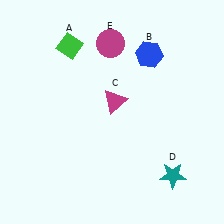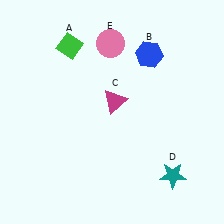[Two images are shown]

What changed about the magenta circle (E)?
In Image 1, E is magenta. In Image 2, it changed to pink.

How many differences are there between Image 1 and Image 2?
There is 1 difference between the two images.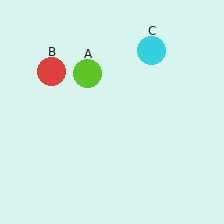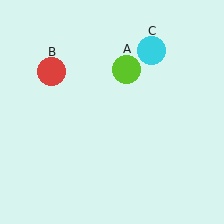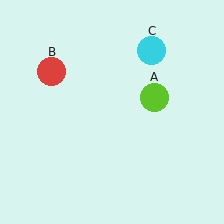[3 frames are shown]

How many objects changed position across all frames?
1 object changed position: lime circle (object A).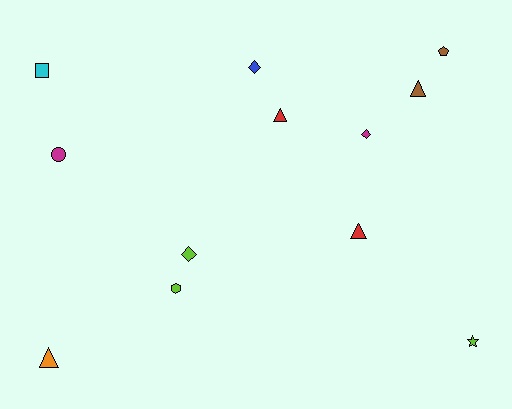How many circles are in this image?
There is 1 circle.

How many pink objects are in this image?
There are no pink objects.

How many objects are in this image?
There are 12 objects.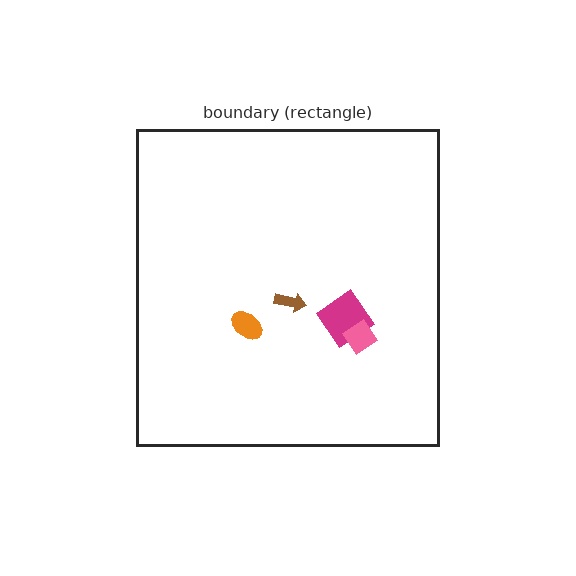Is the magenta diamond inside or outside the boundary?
Inside.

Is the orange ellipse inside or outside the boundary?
Inside.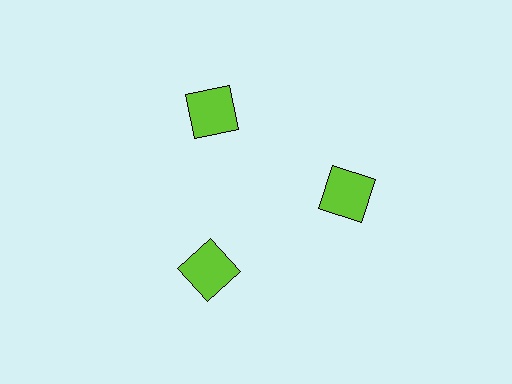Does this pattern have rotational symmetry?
Yes, this pattern has 3-fold rotational symmetry. It looks the same after rotating 120 degrees around the center.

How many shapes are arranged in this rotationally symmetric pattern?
There are 3 shapes, arranged in 3 groups of 1.